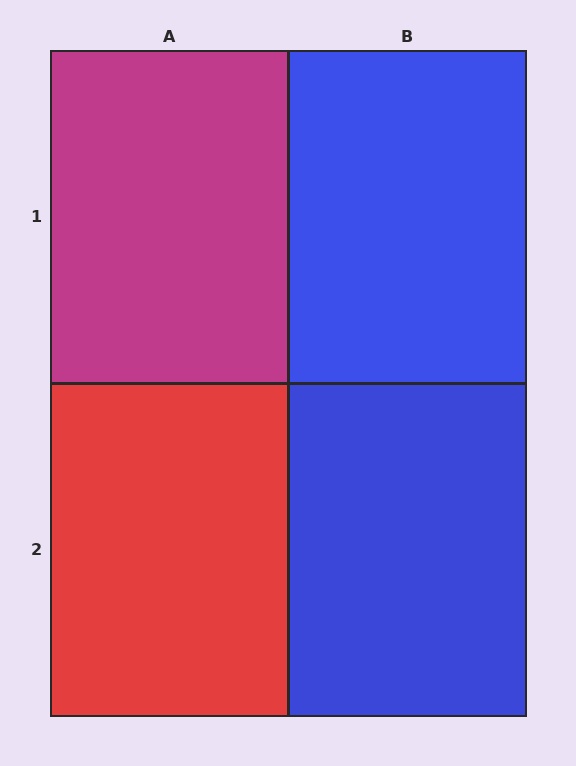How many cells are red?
1 cell is red.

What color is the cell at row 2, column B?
Blue.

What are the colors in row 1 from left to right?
Magenta, blue.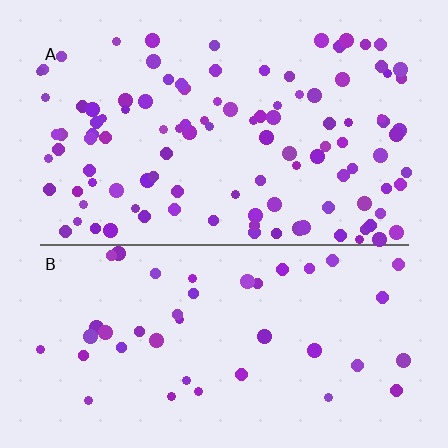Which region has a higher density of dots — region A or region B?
A (the top).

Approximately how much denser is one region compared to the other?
Approximately 2.5× — region A over region B.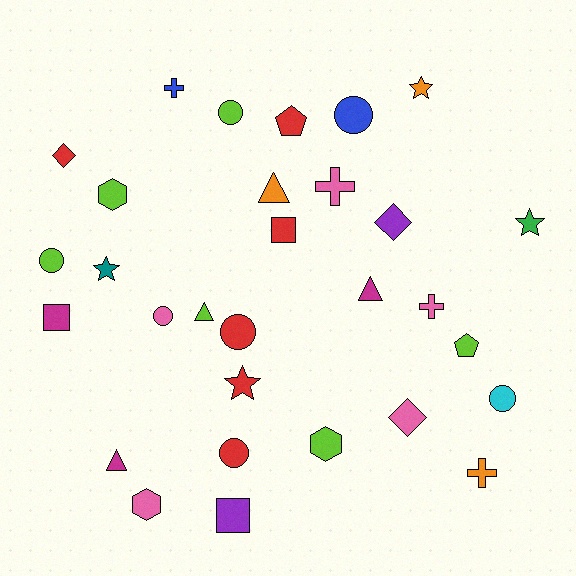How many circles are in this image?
There are 7 circles.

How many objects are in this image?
There are 30 objects.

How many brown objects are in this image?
There are no brown objects.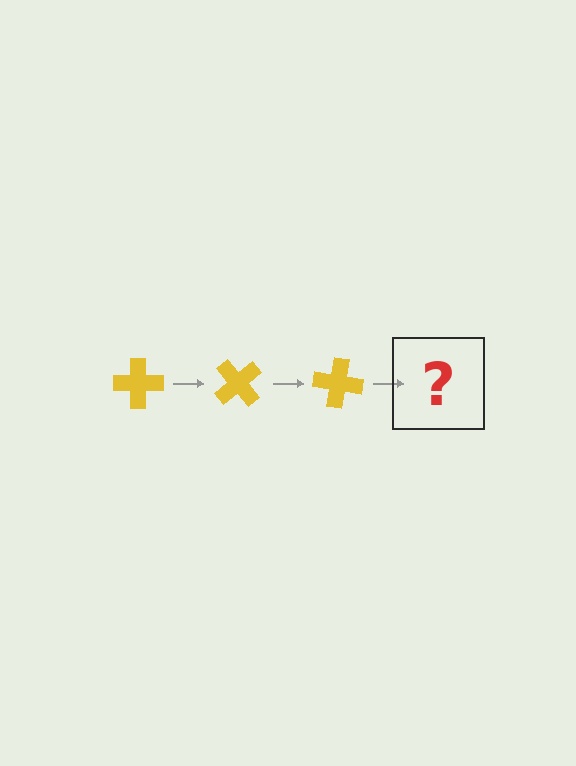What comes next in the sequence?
The next element should be a yellow cross rotated 150 degrees.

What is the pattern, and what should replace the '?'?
The pattern is that the cross rotates 50 degrees each step. The '?' should be a yellow cross rotated 150 degrees.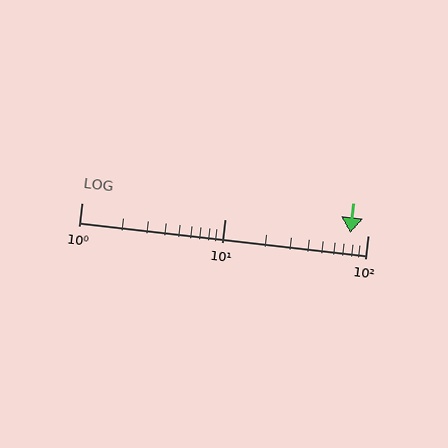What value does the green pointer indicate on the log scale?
The pointer indicates approximately 75.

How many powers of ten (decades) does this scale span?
The scale spans 2 decades, from 1 to 100.